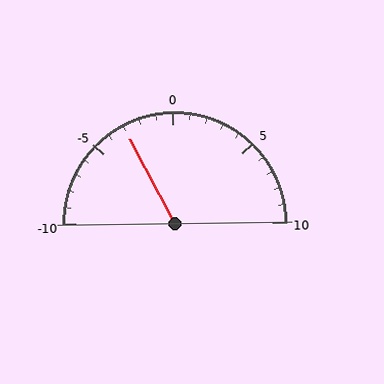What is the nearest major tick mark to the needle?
The nearest major tick mark is -5.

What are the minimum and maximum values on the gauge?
The gauge ranges from -10 to 10.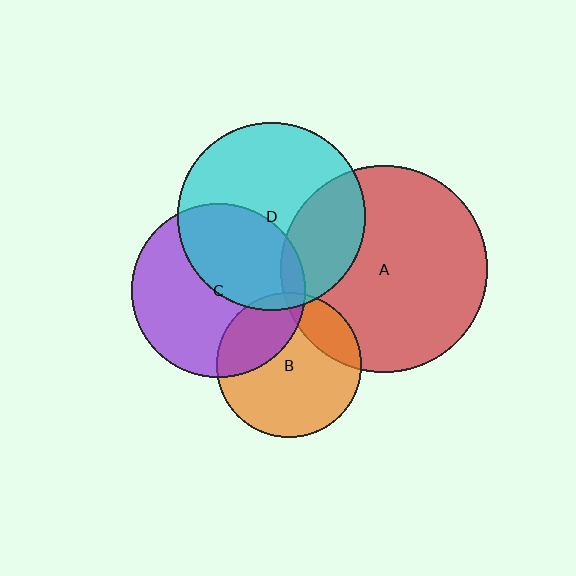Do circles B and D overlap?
Yes.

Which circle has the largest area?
Circle A (red).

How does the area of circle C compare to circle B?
Approximately 1.4 times.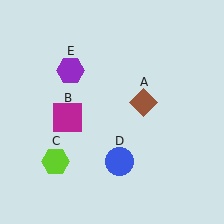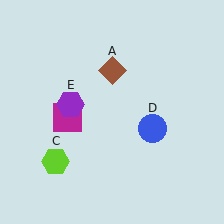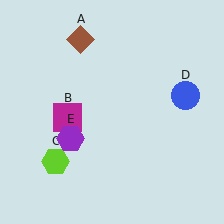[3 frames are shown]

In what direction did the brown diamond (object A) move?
The brown diamond (object A) moved up and to the left.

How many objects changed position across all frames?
3 objects changed position: brown diamond (object A), blue circle (object D), purple hexagon (object E).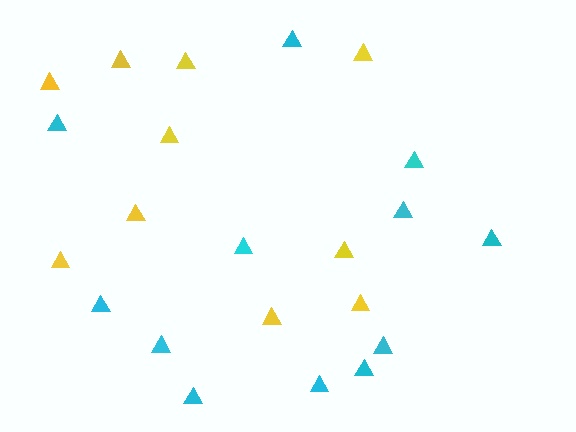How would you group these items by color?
There are 2 groups: one group of yellow triangles (10) and one group of cyan triangles (12).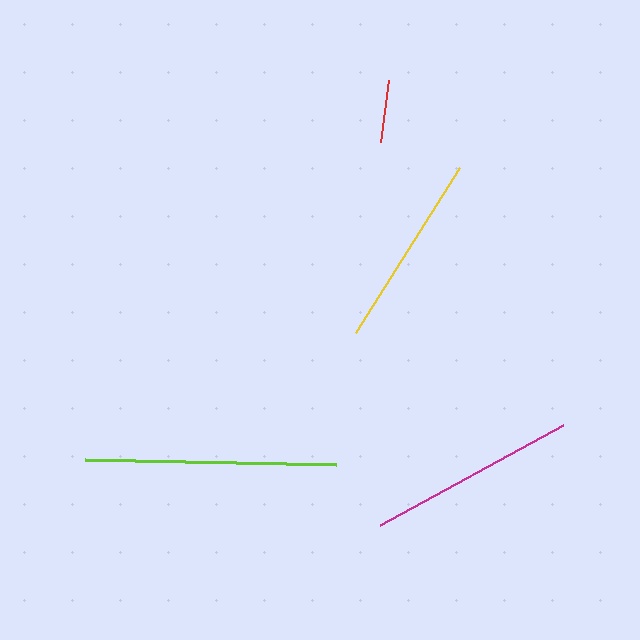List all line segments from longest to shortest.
From longest to shortest: lime, magenta, yellow, red.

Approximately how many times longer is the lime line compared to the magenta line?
The lime line is approximately 1.2 times the length of the magenta line.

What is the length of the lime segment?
The lime segment is approximately 251 pixels long.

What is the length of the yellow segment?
The yellow segment is approximately 195 pixels long.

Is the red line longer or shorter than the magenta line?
The magenta line is longer than the red line.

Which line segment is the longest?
The lime line is the longest at approximately 251 pixels.